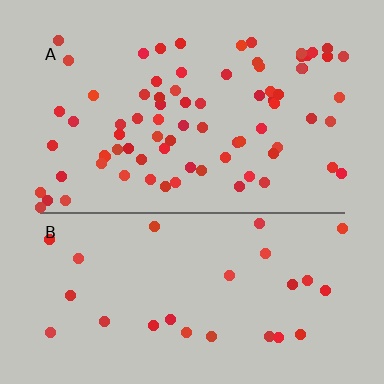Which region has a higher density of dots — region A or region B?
A (the top).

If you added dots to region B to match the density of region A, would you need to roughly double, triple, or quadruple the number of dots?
Approximately triple.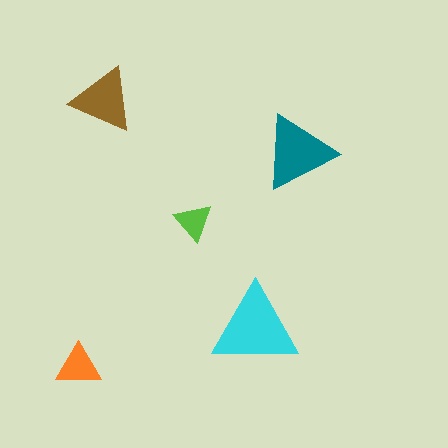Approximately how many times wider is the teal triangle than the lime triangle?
About 2 times wider.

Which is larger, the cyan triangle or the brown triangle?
The cyan one.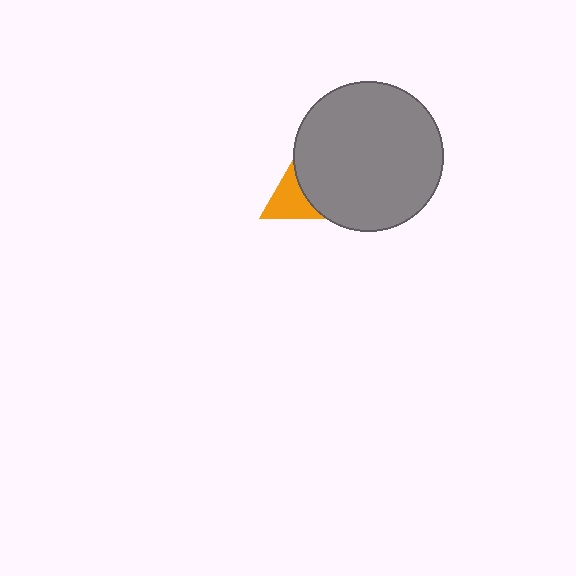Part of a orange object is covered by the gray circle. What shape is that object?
It is a triangle.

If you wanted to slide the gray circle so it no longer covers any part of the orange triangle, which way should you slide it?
Slide it right — that is the most direct way to separate the two shapes.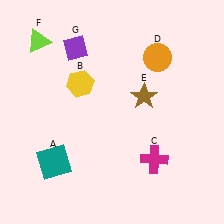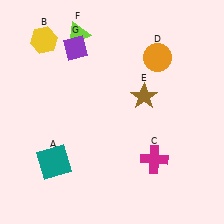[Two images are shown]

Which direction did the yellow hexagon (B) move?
The yellow hexagon (B) moved up.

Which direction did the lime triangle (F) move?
The lime triangle (F) moved right.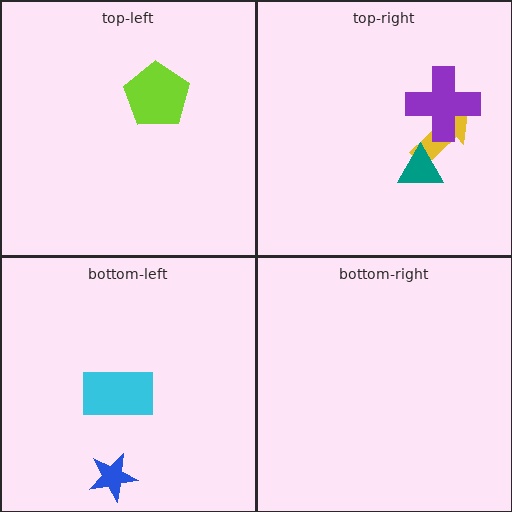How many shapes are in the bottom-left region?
2.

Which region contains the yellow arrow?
The top-right region.